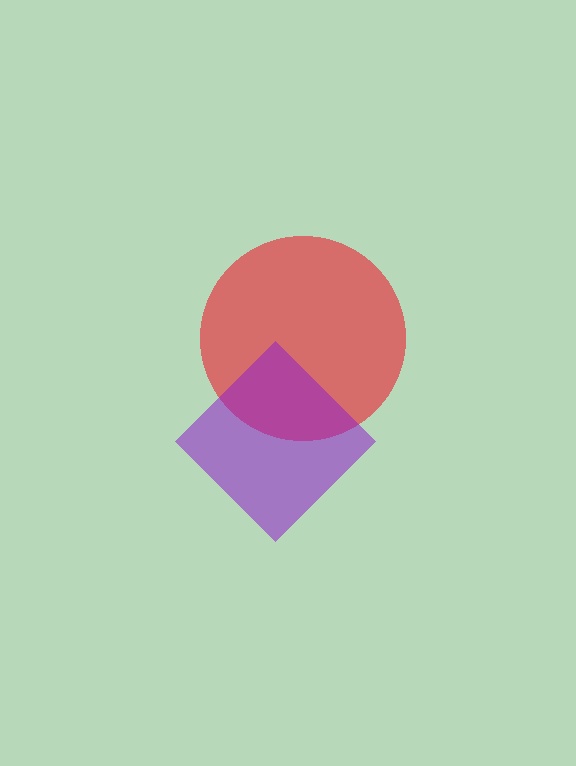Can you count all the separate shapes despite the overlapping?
Yes, there are 2 separate shapes.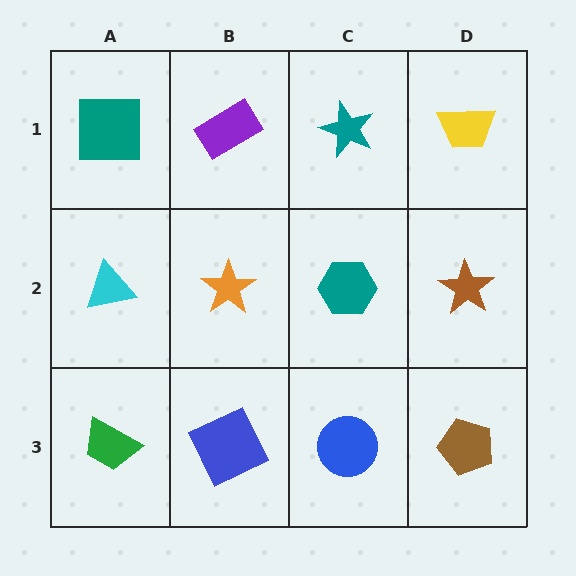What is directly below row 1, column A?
A cyan triangle.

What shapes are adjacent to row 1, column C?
A teal hexagon (row 2, column C), a purple rectangle (row 1, column B), a yellow trapezoid (row 1, column D).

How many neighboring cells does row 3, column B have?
3.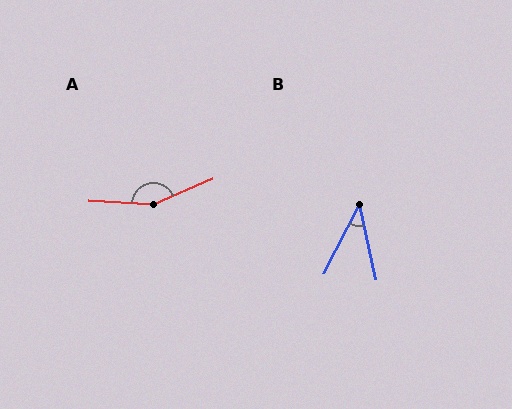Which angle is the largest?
A, at approximately 153 degrees.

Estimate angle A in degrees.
Approximately 153 degrees.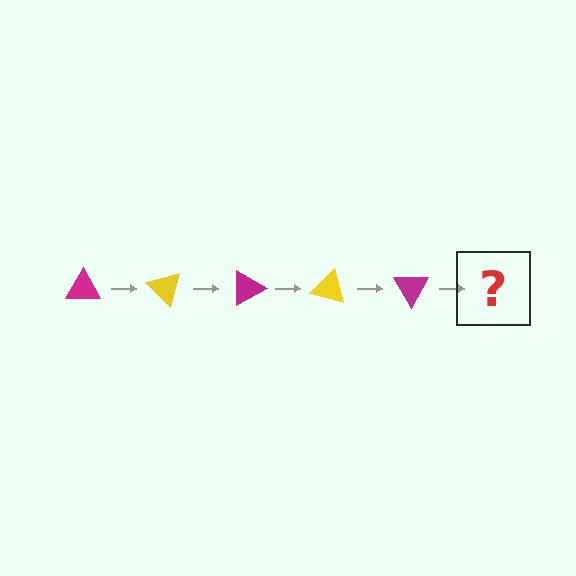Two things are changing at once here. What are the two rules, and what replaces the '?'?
The two rules are that it rotates 45 degrees each step and the color cycles through magenta and yellow. The '?' should be a yellow triangle, rotated 225 degrees from the start.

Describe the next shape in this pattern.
It should be a yellow triangle, rotated 225 degrees from the start.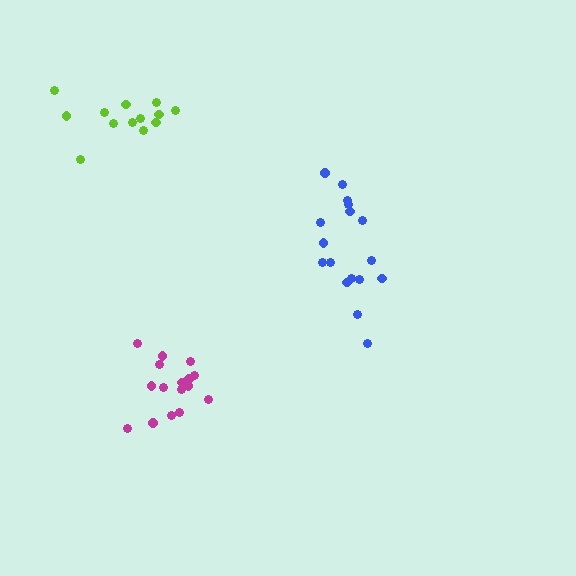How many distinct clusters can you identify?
There are 3 distinct clusters.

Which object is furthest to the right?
The blue cluster is rightmost.